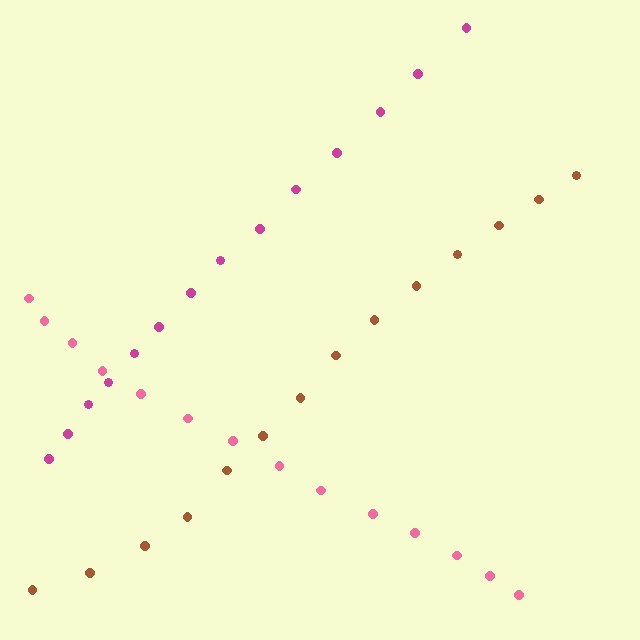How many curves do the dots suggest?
There are 3 distinct paths.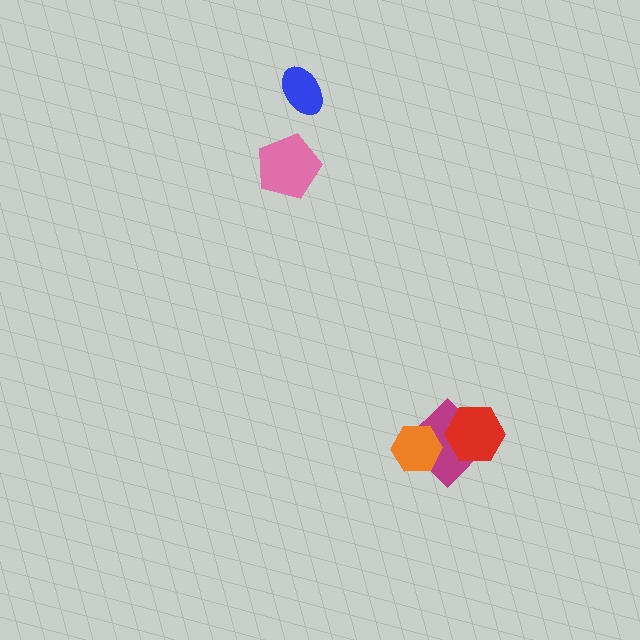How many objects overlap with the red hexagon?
1 object overlaps with the red hexagon.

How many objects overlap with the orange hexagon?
1 object overlaps with the orange hexagon.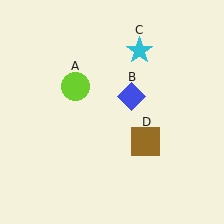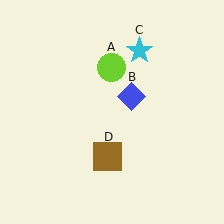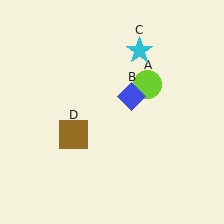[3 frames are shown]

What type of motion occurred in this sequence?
The lime circle (object A), brown square (object D) rotated clockwise around the center of the scene.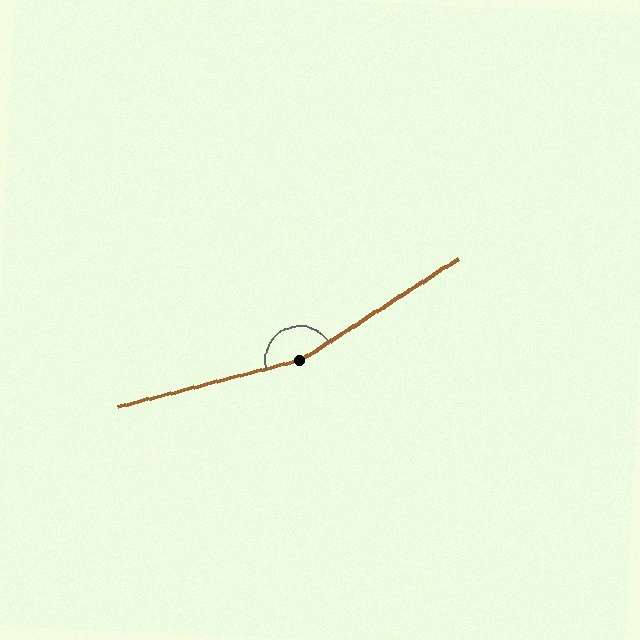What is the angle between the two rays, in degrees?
Approximately 162 degrees.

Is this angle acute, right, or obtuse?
It is obtuse.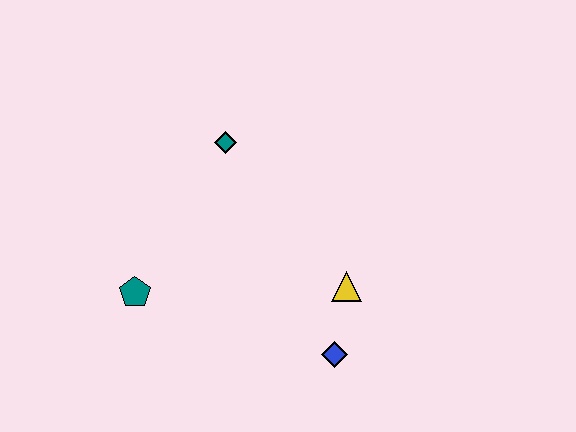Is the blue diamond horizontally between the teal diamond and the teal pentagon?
No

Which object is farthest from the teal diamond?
The blue diamond is farthest from the teal diamond.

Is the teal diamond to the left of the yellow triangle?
Yes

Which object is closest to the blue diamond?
The yellow triangle is closest to the blue diamond.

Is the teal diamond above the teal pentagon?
Yes